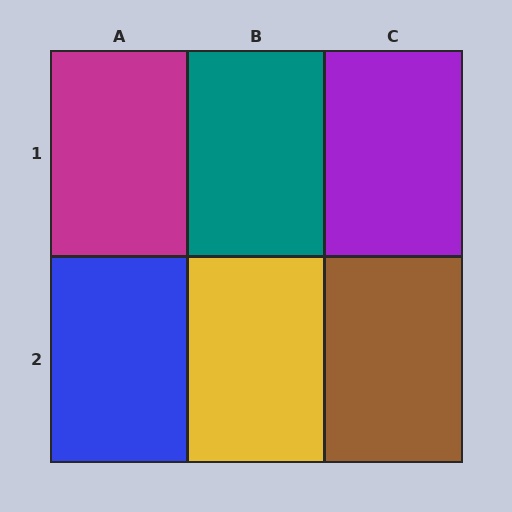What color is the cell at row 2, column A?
Blue.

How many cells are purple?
1 cell is purple.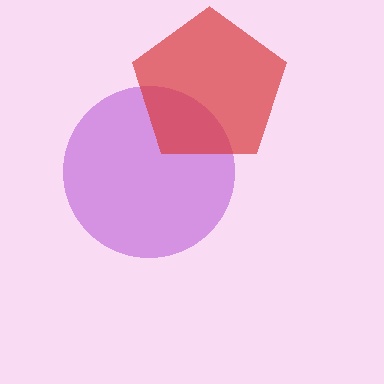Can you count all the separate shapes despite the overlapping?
Yes, there are 2 separate shapes.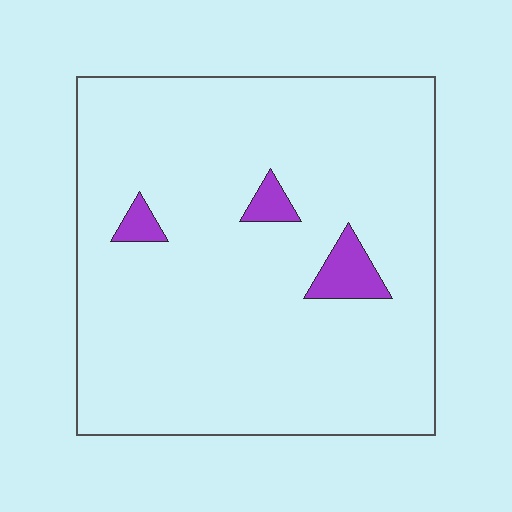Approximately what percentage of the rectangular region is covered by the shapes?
Approximately 5%.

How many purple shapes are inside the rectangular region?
3.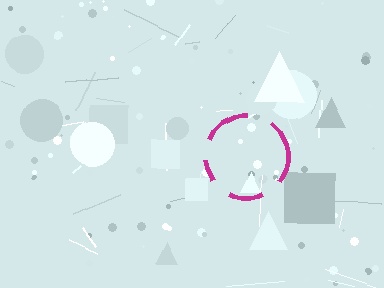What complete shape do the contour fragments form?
The contour fragments form a circle.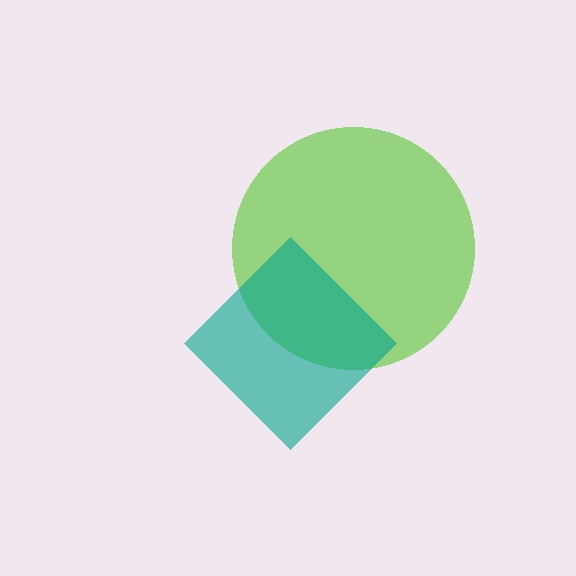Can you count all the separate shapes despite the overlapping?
Yes, there are 2 separate shapes.